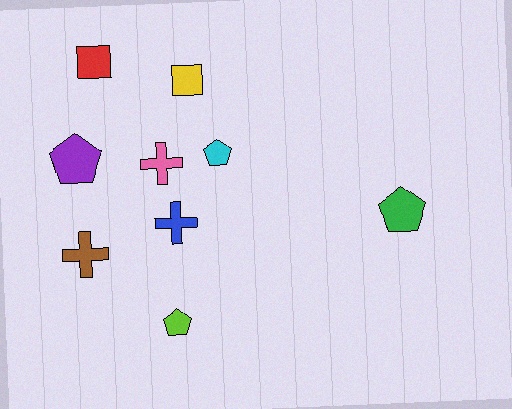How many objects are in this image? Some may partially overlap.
There are 9 objects.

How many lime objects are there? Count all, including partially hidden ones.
There is 1 lime object.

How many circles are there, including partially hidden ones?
There are no circles.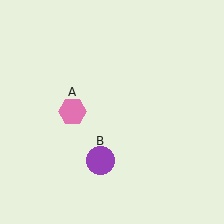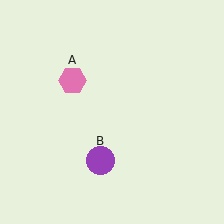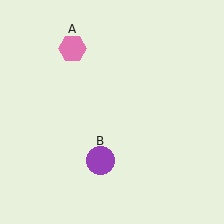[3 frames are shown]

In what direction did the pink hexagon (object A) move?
The pink hexagon (object A) moved up.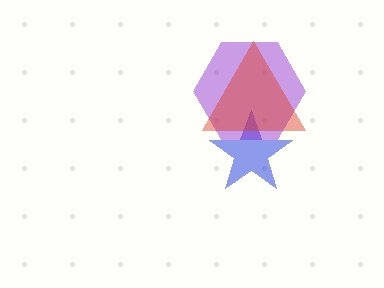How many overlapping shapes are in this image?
There are 3 overlapping shapes in the image.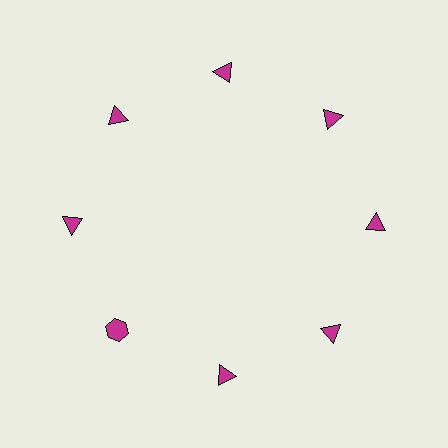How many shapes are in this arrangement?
There are 8 shapes arranged in a ring pattern.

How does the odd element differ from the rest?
It has a different shape: hexagon instead of triangle.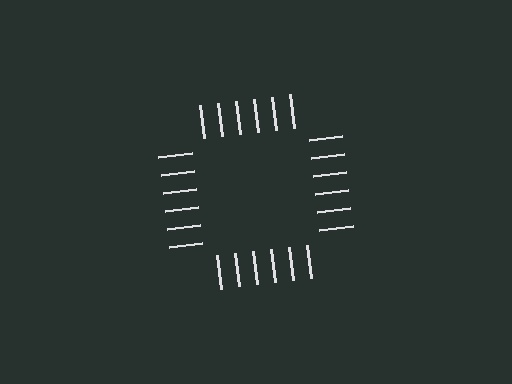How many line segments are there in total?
24 — 6 along each of the 4 edges.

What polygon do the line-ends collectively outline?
An illusory square — the line segments terminate on its edges but no continuous stroke is drawn.